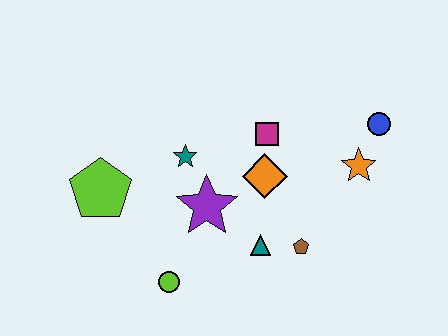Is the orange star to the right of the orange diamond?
Yes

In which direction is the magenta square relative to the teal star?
The magenta square is to the right of the teal star.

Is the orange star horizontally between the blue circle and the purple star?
Yes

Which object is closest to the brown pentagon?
The teal triangle is closest to the brown pentagon.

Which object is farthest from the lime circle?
The blue circle is farthest from the lime circle.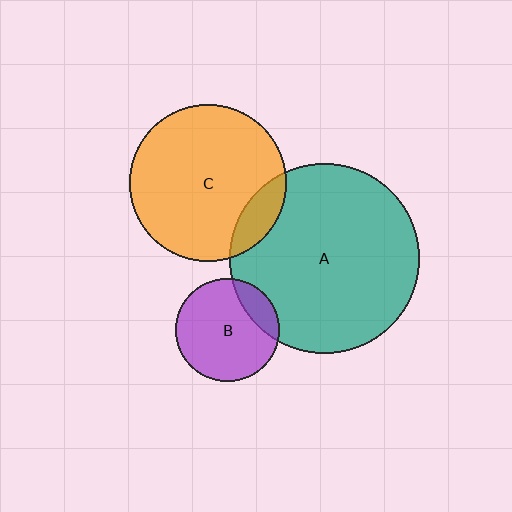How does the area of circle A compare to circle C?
Approximately 1.5 times.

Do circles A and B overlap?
Yes.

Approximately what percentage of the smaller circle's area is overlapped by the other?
Approximately 15%.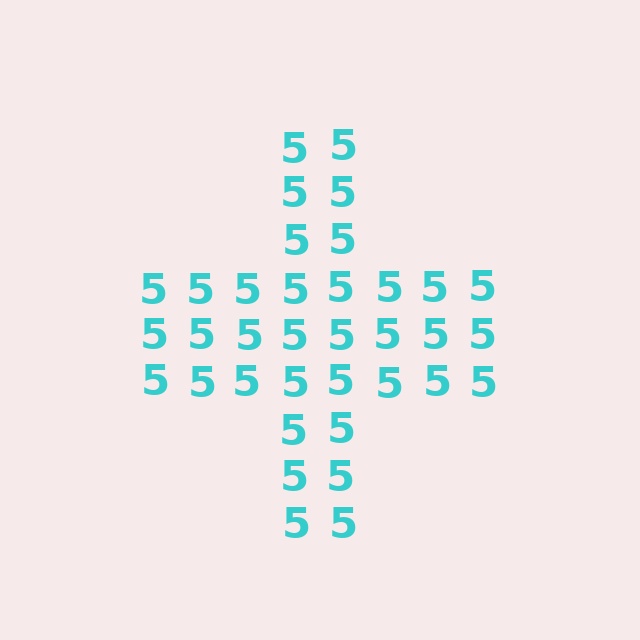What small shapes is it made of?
It is made of small digit 5's.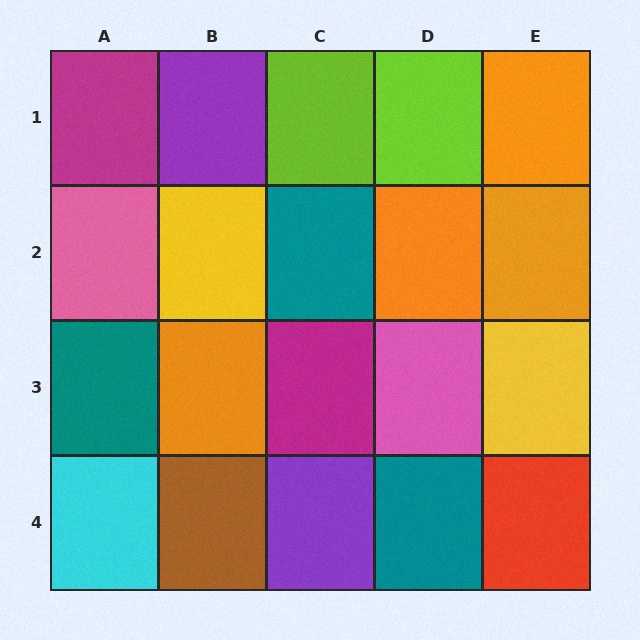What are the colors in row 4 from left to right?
Cyan, brown, purple, teal, red.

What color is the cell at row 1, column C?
Lime.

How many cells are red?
1 cell is red.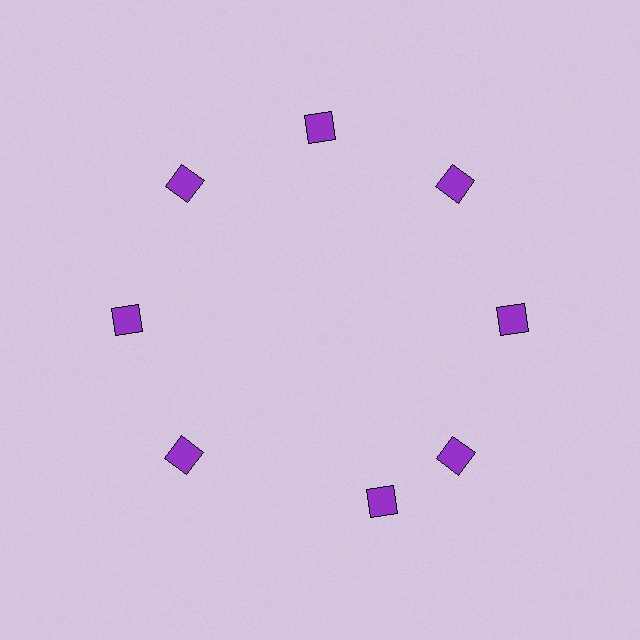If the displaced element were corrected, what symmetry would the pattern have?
It would have 8-fold rotational symmetry — the pattern would map onto itself every 45 degrees.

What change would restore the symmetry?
The symmetry would be restored by rotating it back into even spacing with its neighbors so that all 8 diamonds sit at equal angles and equal distance from the center.